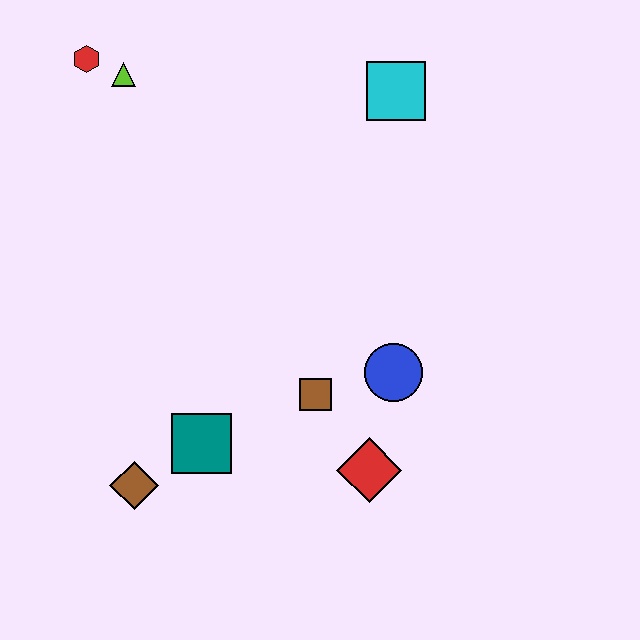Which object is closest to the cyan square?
The lime triangle is closest to the cyan square.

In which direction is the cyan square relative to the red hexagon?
The cyan square is to the right of the red hexagon.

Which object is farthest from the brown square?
The red hexagon is farthest from the brown square.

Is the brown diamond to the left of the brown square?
Yes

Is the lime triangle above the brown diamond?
Yes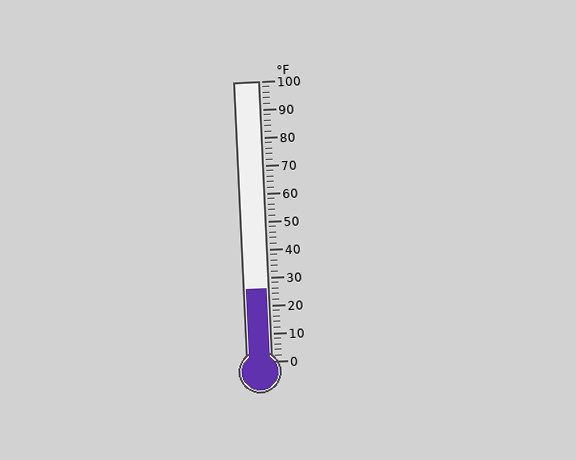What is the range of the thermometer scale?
The thermometer scale ranges from 0°F to 100°F.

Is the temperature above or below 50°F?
The temperature is below 50°F.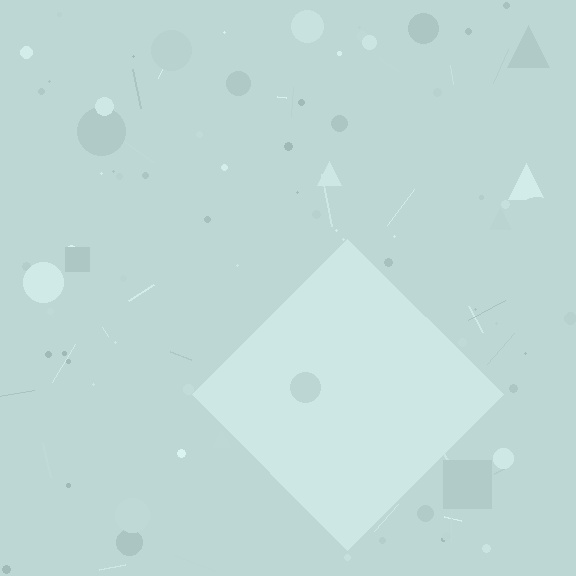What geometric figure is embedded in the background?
A diamond is embedded in the background.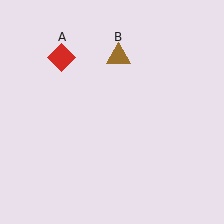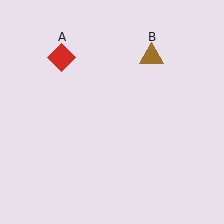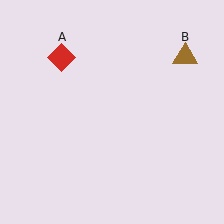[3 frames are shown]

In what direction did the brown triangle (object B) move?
The brown triangle (object B) moved right.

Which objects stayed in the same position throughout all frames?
Red diamond (object A) remained stationary.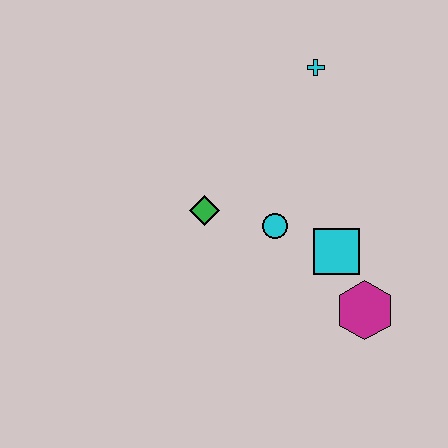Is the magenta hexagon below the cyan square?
Yes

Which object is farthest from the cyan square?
The cyan cross is farthest from the cyan square.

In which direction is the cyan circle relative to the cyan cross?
The cyan circle is below the cyan cross.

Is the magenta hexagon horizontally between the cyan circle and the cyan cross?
No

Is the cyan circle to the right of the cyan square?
No